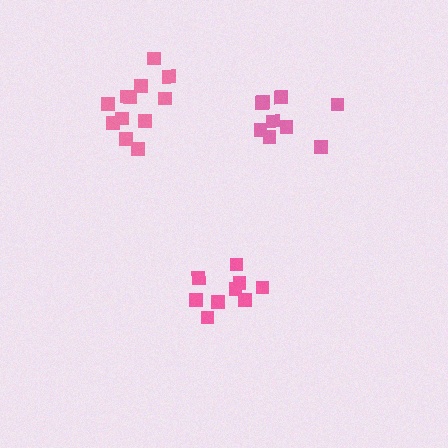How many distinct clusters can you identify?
There are 3 distinct clusters.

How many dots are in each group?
Group 1: 9 dots, Group 2: 12 dots, Group 3: 9 dots (30 total).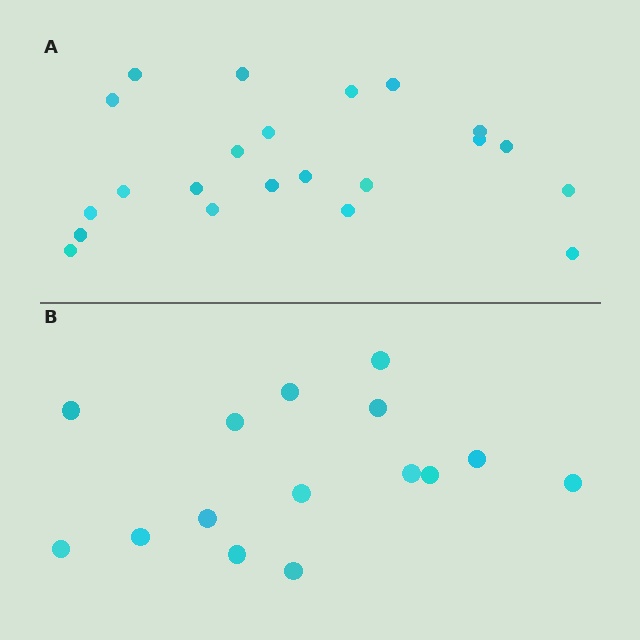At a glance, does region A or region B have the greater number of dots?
Region A (the top region) has more dots.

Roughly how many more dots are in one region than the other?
Region A has roughly 8 or so more dots than region B.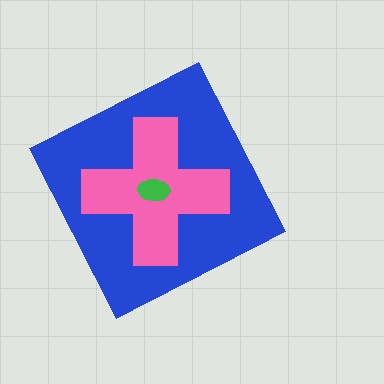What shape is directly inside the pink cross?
The green ellipse.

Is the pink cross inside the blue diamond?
Yes.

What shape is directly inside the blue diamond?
The pink cross.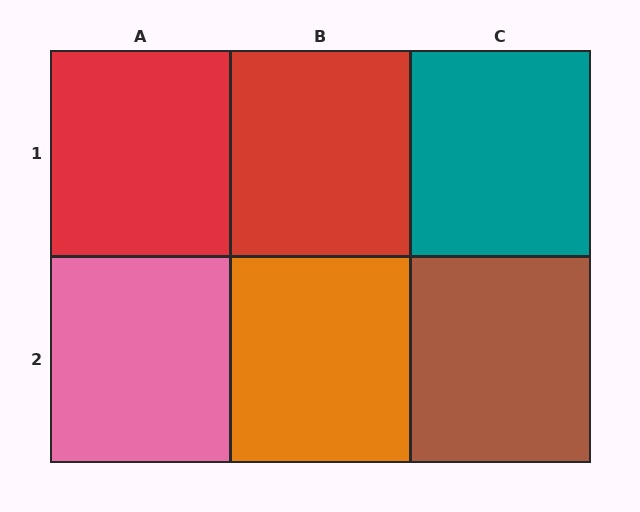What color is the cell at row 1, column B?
Red.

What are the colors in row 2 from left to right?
Pink, orange, brown.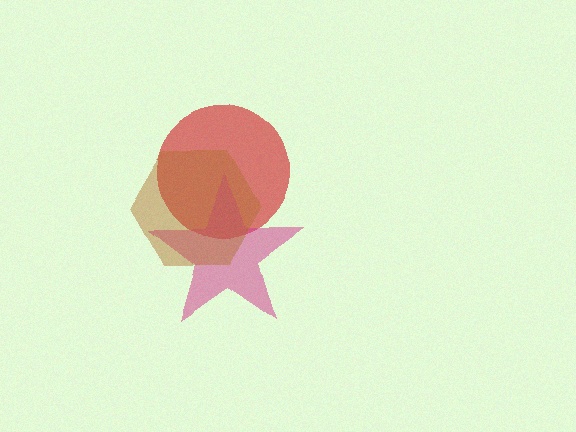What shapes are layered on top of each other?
The layered shapes are: a red circle, a magenta star, a brown hexagon.